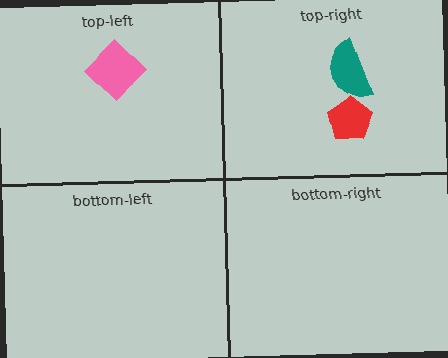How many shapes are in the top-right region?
2.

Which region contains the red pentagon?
The top-right region.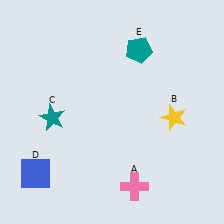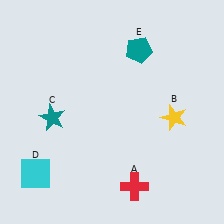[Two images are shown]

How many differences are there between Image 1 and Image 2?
There are 2 differences between the two images.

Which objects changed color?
A changed from pink to red. D changed from blue to cyan.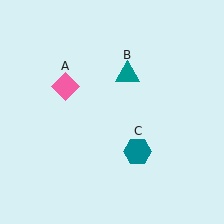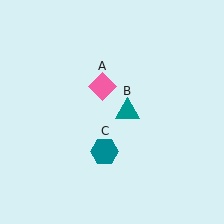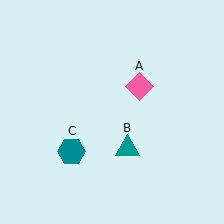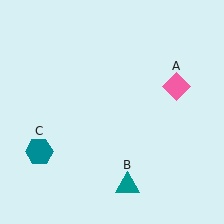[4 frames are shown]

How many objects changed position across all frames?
3 objects changed position: pink diamond (object A), teal triangle (object B), teal hexagon (object C).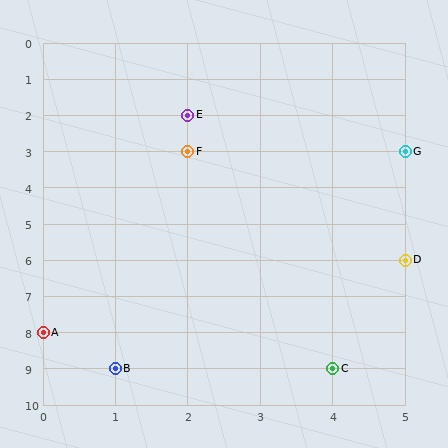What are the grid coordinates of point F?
Point F is at grid coordinates (2, 3).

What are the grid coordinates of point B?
Point B is at grid coordinates (1, 9).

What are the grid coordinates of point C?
Point C is at grid coordinates (4, 9).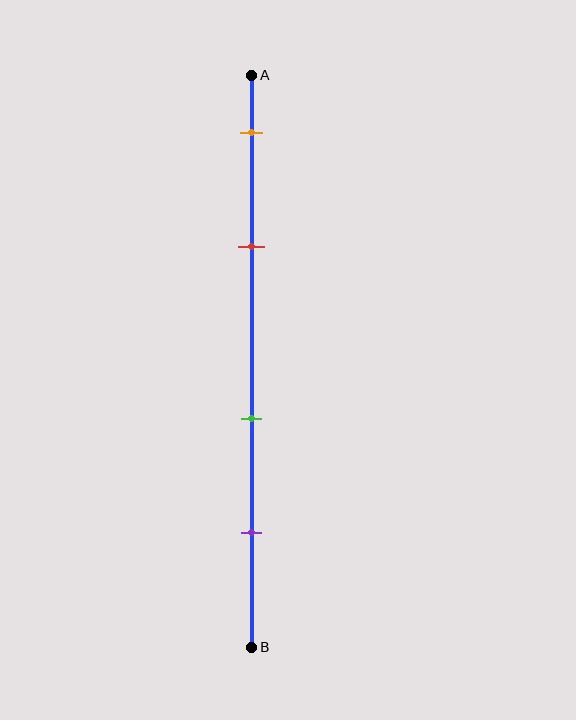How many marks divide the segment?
There are 4 marks dividing the segment.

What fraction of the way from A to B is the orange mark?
The orange mark is approximately 10% (0.1) of the way from A to B.